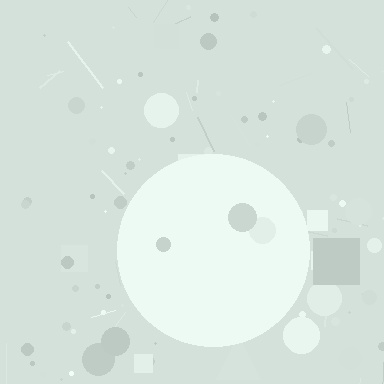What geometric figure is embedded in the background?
A circle is embedded in the background.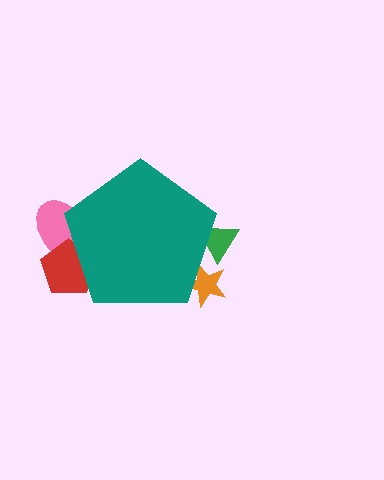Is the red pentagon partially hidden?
Yes, the red pentagon is partially hidden behind the teal pentagon.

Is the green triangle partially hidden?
Yes, the green triangle is partially hidden behind the teal pentagon.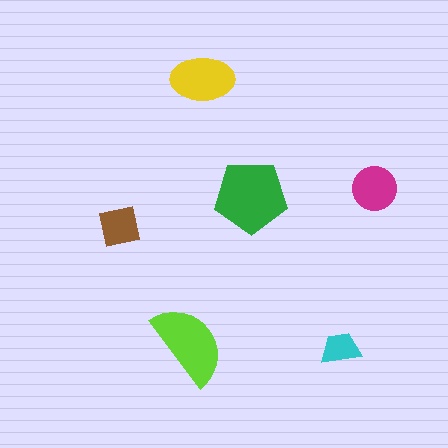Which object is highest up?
The yellow ellipse is topmost.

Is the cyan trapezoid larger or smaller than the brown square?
Smaller.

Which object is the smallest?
The cyan trapezoid.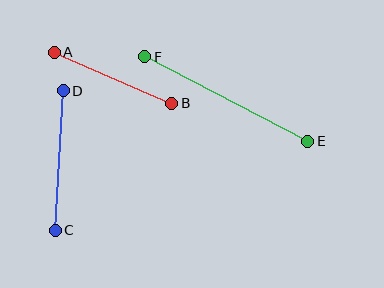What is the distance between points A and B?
The distance is approximately 128 pixels.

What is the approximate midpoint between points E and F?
The midpoint is at approximately (226, 99) pixels.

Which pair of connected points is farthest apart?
Points E and F are farthest apart.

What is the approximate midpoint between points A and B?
The midpoint is at approximately (113, 78) pixels.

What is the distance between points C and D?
The distance is approximately 140 pixels.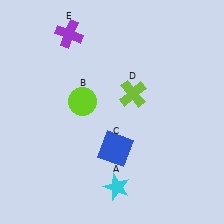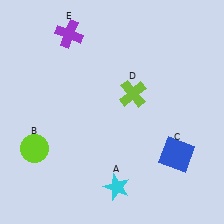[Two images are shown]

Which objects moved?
The objects that moved are: the lime circle (B), the blue square (C).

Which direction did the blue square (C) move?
The blue square (C) moved right.